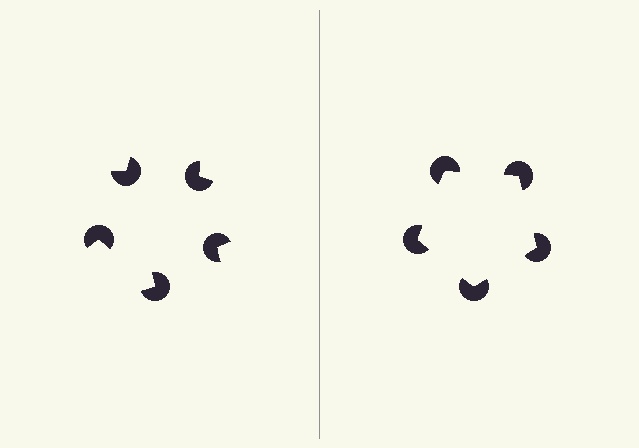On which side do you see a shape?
An illusory pentagon appears on the right side. On the left side the wedge cuts are rotated, so no coherent shape forms.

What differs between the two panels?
The pac-man discs are positioned identically on both sides; only the wedge orientations differ. On the right they align to a pentagon; on the left they are misaligned.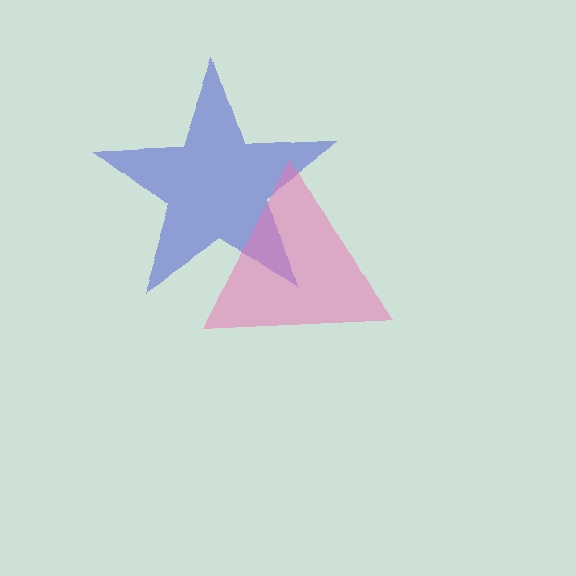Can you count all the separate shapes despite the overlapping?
Yes, there are 2 separate shapes.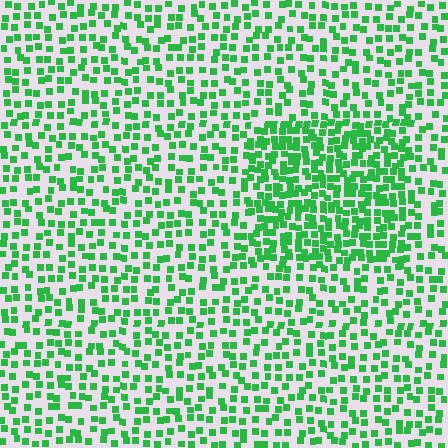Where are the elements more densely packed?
The elements are more densely packed inside the rectangle boundary.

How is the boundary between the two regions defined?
The boundary is defined by a change in element density (approximately 1.9x ratio). All elements are the same color, size, and shape.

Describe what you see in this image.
The image contains small green elements arranged at two different densities. A rectangle-shaped region is visible where the elements are more densely packed than the surrounding area.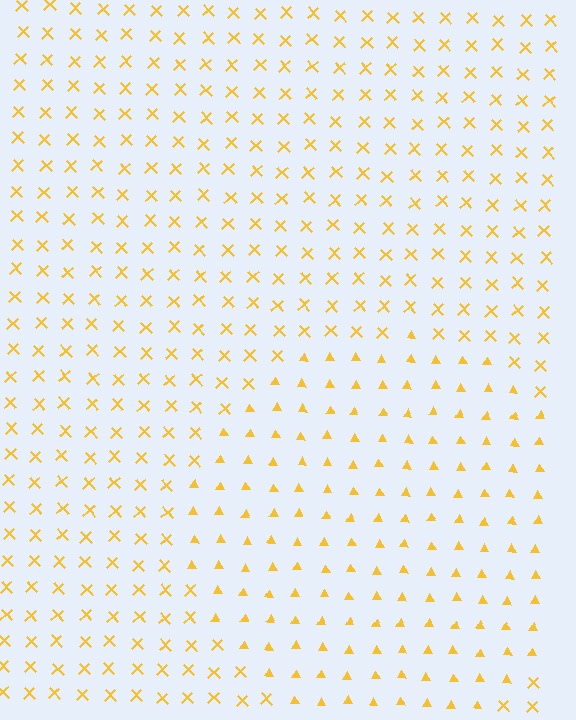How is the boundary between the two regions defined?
The boundary is defined by a change in element shape: triangles inside vs. X marks outside. All elements share the same color and spacing.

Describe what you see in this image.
The image is filled with small yellow elements arranged in a uniform grid. A circle-shaped region contains triangles, while the surrounding area contains X marks. The boundary is defined purely by the change in element shape.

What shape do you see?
I see a circle.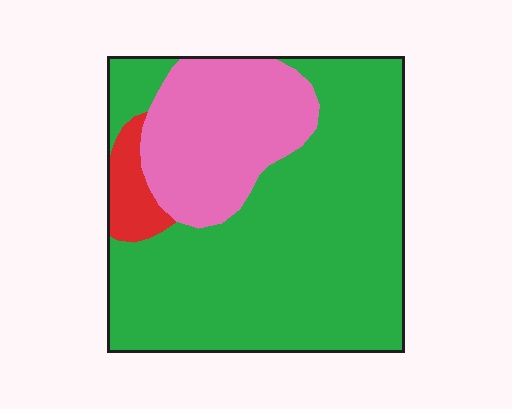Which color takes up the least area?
Red, at roughly 5%.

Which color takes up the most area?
Green, at roughly 70%.